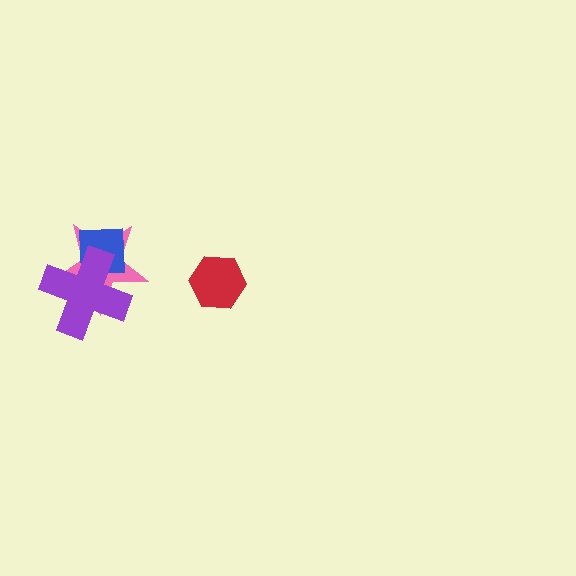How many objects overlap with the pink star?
2 objects overlap with the pink star.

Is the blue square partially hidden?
Yes, it is partially covered by another shape.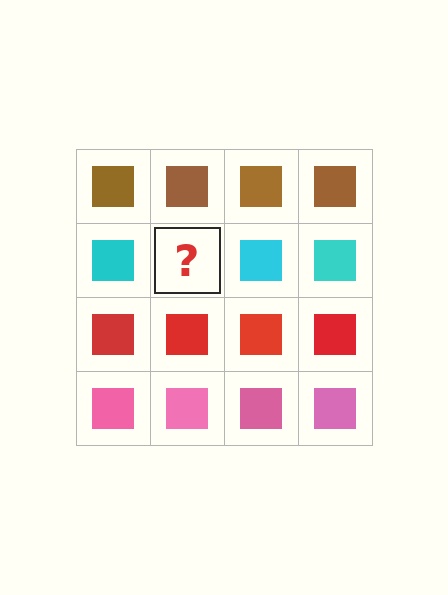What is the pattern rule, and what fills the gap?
The rule is that each row has a consistent color. The gap should be filled with a cyan square.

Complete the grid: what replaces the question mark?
The question mark should be replaced with a cyan square.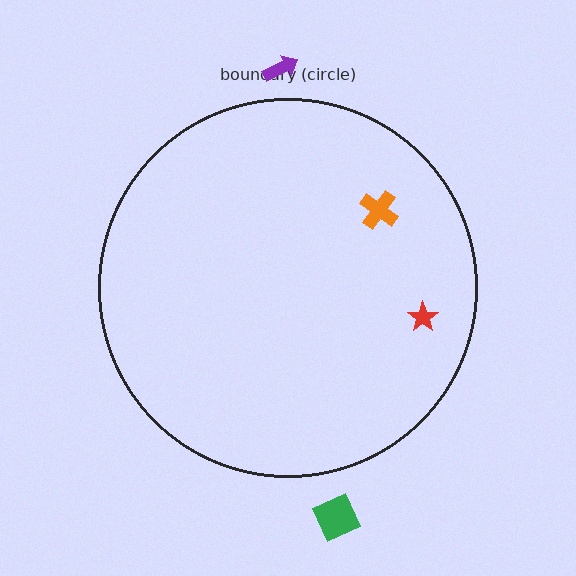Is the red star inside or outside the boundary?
Inside.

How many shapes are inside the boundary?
2 inside, 2 outside.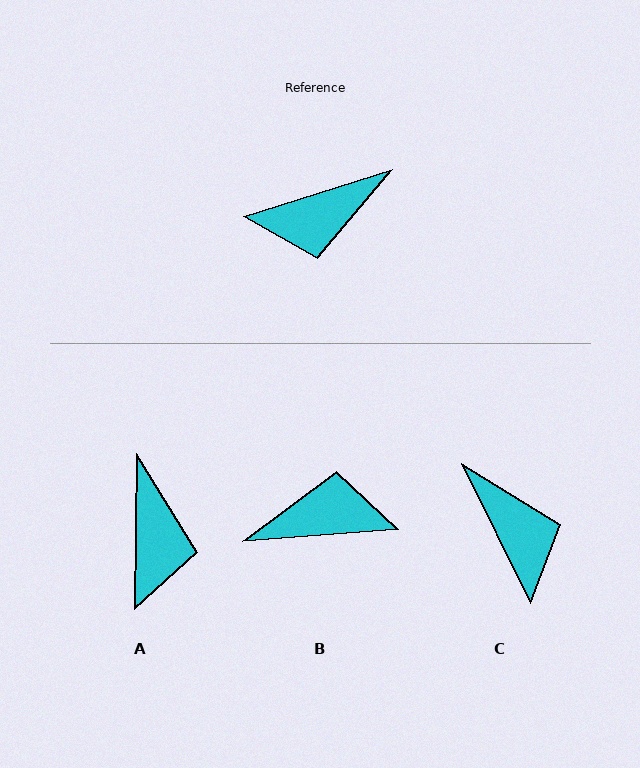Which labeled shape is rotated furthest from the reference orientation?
B, about 167 degrees away.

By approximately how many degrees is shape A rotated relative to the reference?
Approximately 72 degrees counter-clockwise.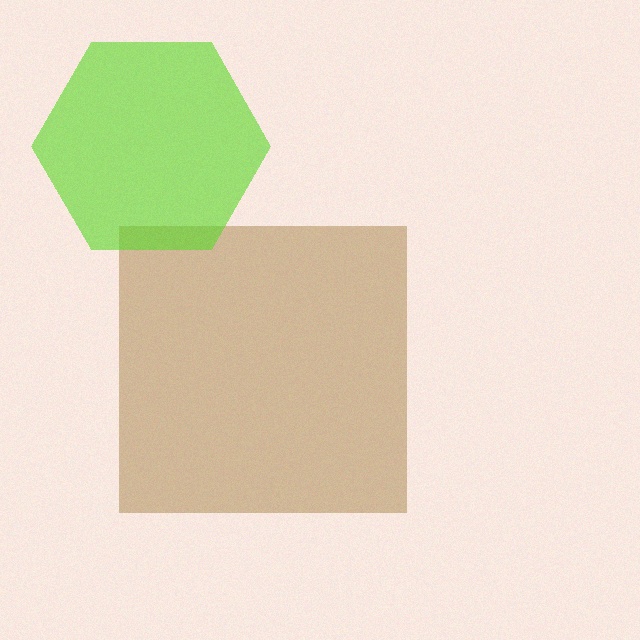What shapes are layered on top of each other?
The layered shapes are: a brown square, a lime hexagon.